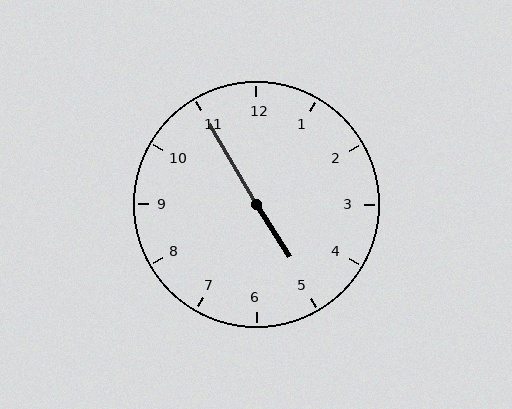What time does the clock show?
4:55.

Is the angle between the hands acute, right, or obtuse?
It is obtuse.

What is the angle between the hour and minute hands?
Approximately 178 degrees.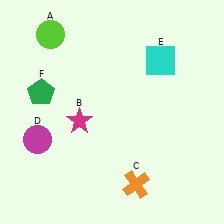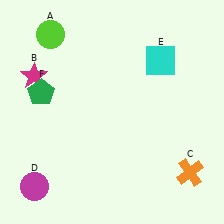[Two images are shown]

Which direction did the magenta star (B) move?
The magenta star (B) moved left.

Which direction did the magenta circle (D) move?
The magenta circle (D) moved down.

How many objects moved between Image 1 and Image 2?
3 objects moved between the two images.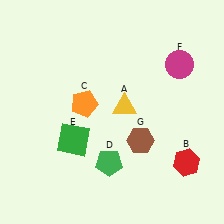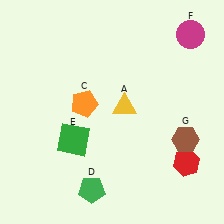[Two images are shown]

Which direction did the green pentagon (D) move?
The green pentagon (D) moved down.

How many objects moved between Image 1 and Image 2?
3 objects moved between the two images.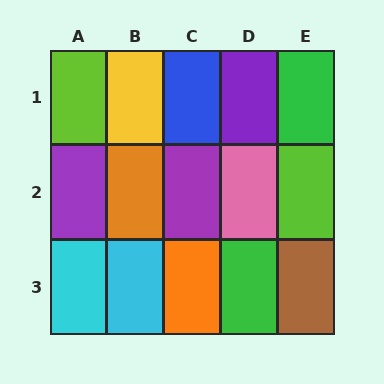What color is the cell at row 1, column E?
Green.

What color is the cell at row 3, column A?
Cyan.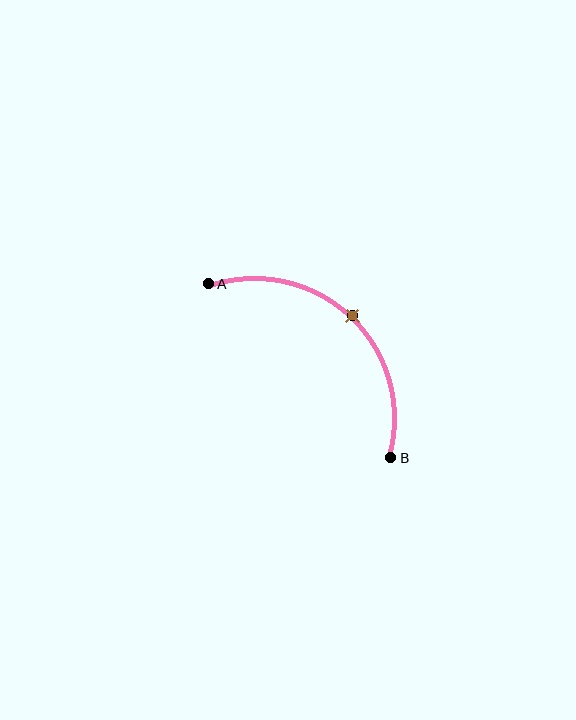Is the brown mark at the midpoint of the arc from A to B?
Yes. The brown mark lies on the arc at equal arc-length from both A and B — it is the arc midpoint.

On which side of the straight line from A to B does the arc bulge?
The arc bulges above and to the right of the straight line connecting A and B.